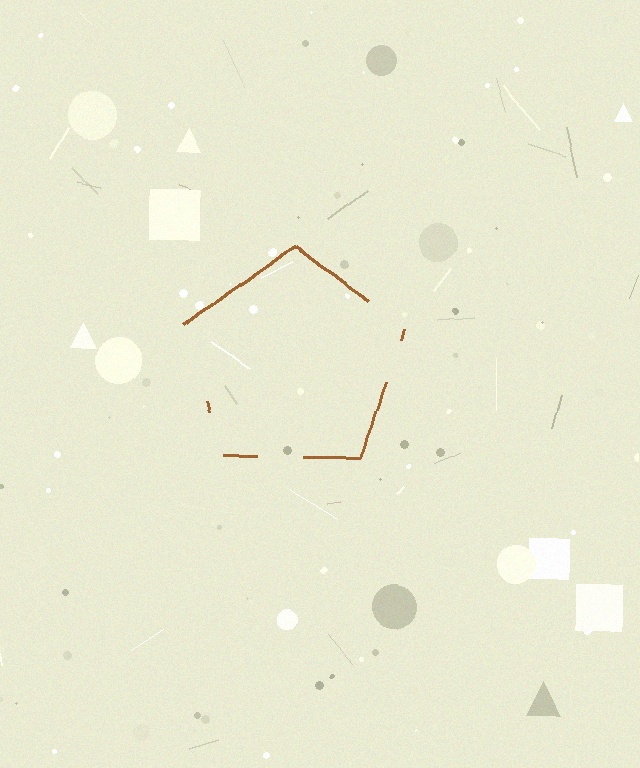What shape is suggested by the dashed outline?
The dashed outline suggests a pentagon.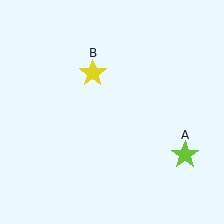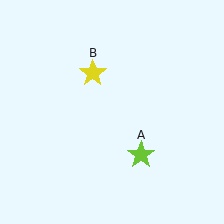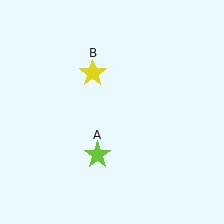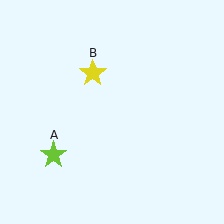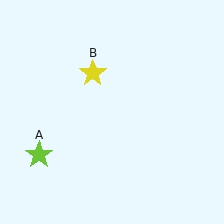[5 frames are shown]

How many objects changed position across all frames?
1 object changed position: lime star (object A).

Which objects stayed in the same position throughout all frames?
Yellow star (object B) remained stationary.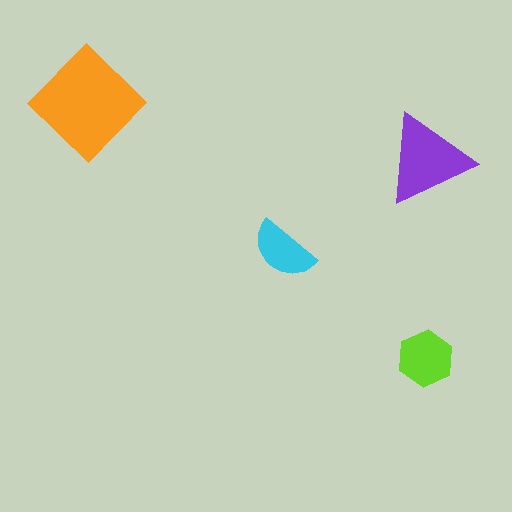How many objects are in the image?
There are 4 objects in the image.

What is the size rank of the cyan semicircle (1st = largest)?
4th.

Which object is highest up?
The orange diamond is topmost.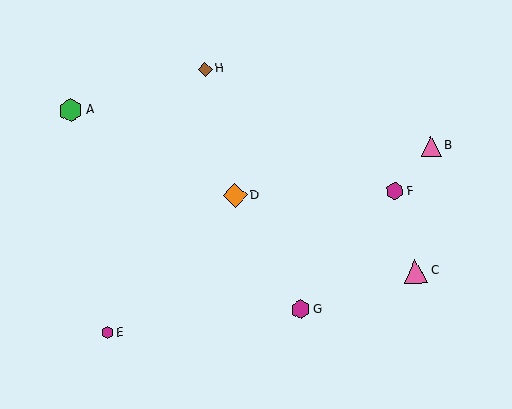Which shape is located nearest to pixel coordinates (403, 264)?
The pink triangle (labeled C) at (416, 271) is nearest to that location.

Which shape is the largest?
The orange diamond (labeled D) is the largest.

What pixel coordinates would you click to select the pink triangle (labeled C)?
Click at (416, 271) to select the pink triangle C.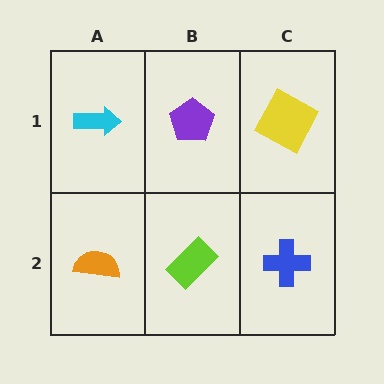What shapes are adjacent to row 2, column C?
A yellow square (row 1, column C), a lime rectangle (row 2, column B).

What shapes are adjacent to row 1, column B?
A lime rectangle (row 2, column B), a cyan arrow (row 1, column A), a yellow square (row 1, column C).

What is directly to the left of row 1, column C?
A purple pentagon.